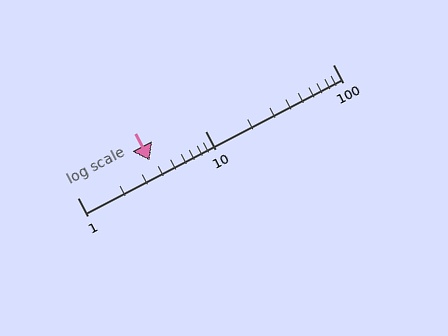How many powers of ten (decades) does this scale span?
The scale spans 2 decades, from 1 to 100.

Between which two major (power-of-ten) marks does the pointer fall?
The pointer is between 1 and 10.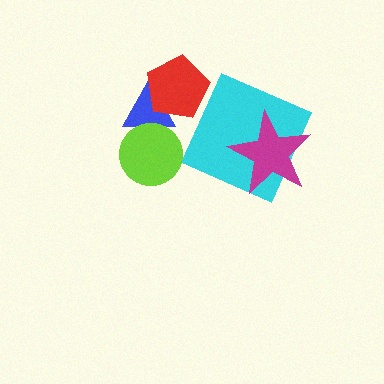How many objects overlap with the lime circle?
1 object overlaps with the lime circle.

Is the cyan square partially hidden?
Yes, it is partially covered by another shape.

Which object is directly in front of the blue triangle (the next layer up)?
The red pentagon is directly in front of the blue triangle.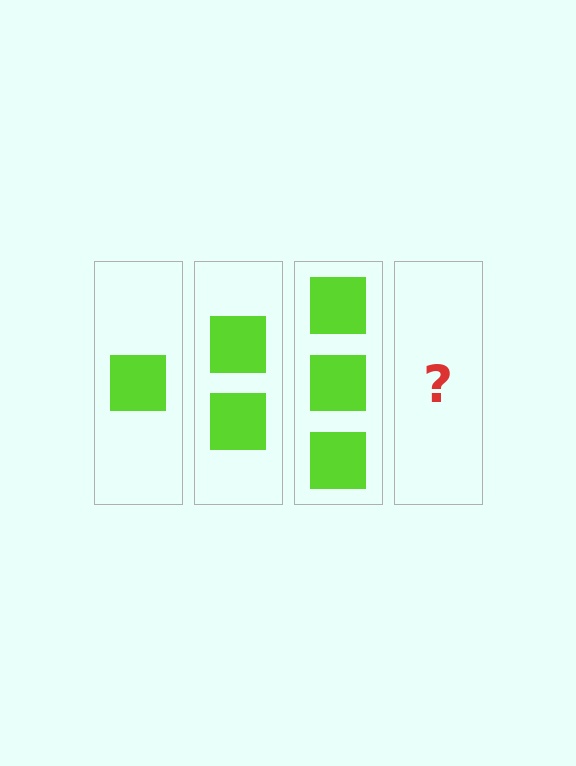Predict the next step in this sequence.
The next step is 4 squares.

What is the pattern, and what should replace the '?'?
The pattern is that each step adds one more square. The '?' should be 4 squares.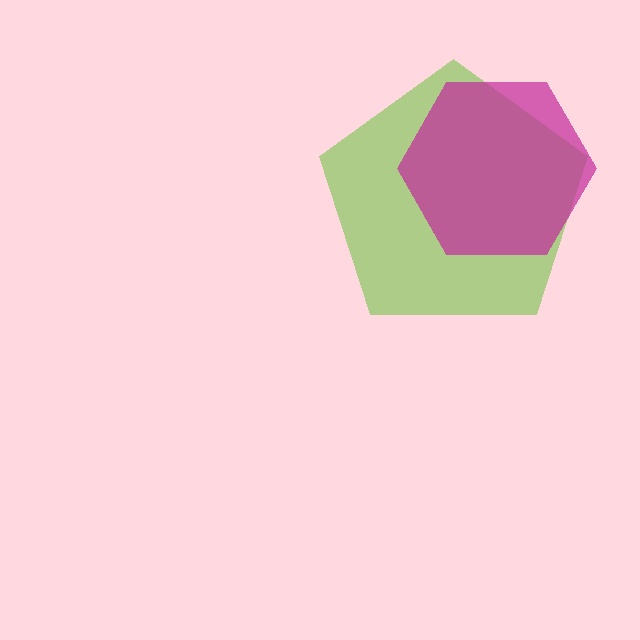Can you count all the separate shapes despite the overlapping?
Yes, there are 2 separate shapes.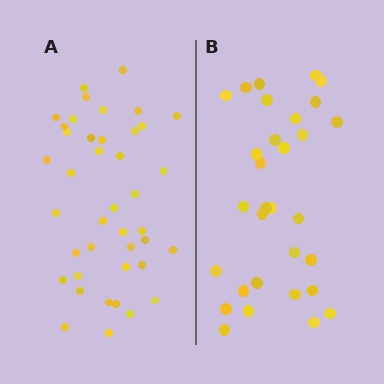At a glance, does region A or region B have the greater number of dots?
Region A (the left region) has more dots.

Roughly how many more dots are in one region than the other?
Region A has roughly 10 or so more dots than region B.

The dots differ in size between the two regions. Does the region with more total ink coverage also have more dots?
No. Region B has more total ink coverage because its dots are larger, but region A actually contains more individual dots. Total area can be misleading — the number of items is what matters here.